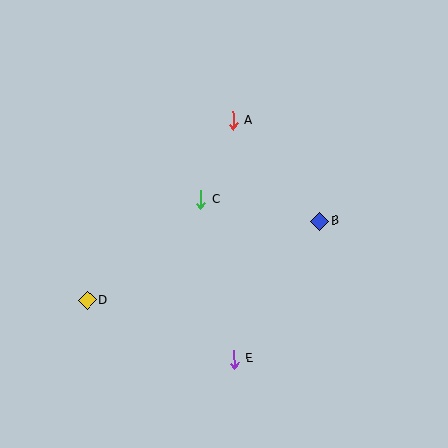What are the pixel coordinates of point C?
Point C is at (201, 200).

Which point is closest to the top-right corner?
Point A is closest to the top-right corner.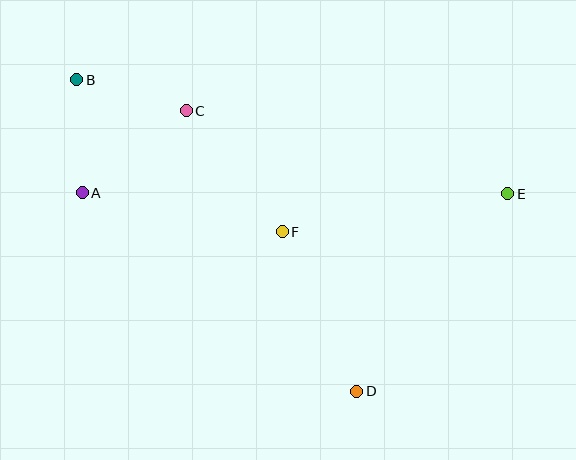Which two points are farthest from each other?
Points B and E are farthest from each other.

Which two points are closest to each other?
Points A and B are closest to each other.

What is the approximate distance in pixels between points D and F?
The distance between D and F is approximately 176 pixels.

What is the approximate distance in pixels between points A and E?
The distance between A and E is approximately 426 pixels.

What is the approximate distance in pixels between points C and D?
The distance between C and D is approximately 328 pixels.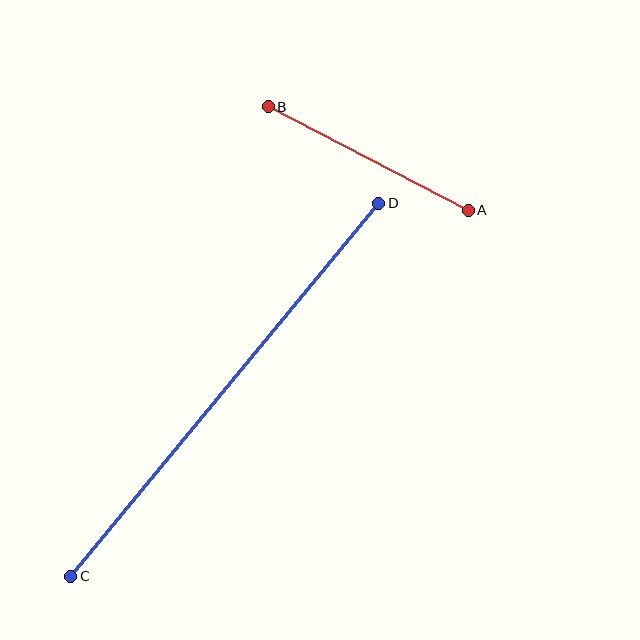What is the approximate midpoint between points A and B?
The midpoint is at approximately (368, 159) pixels.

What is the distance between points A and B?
The distance is approximately 225 pixels.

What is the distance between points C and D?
The distance is approximately 484 pixels.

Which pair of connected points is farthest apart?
Points C and D are farthest apart.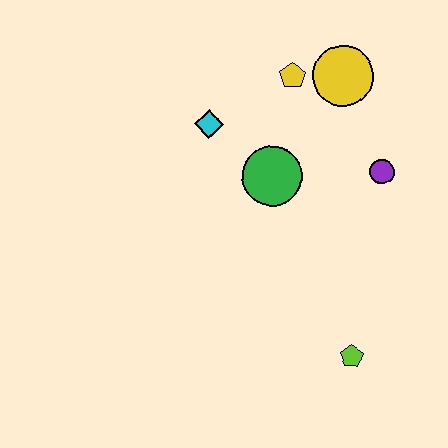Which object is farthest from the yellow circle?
The lime pentagon is farthest from the yellow circle.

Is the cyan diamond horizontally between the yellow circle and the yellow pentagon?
No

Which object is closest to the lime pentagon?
The purple circle is closest to the lime pentagon.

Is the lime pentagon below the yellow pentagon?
Yes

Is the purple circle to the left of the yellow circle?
No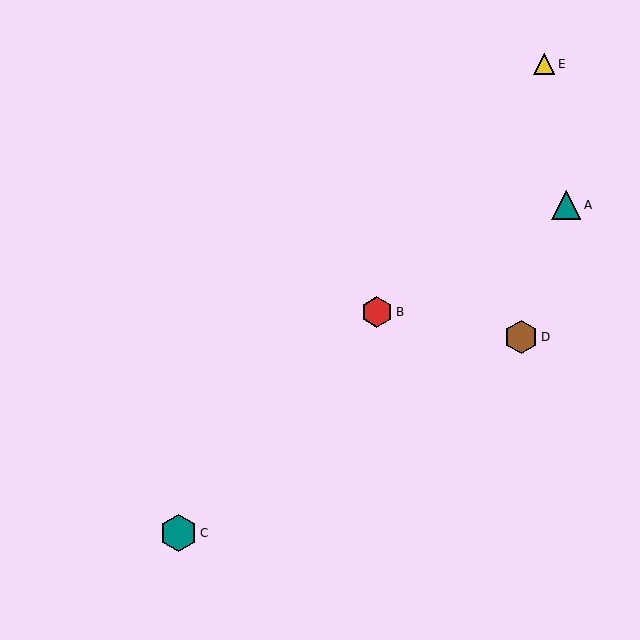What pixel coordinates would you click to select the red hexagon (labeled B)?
Click at (377, 312) to select the red hexagon B.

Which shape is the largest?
The teal hexagon (labeled C) is the largest.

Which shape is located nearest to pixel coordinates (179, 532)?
The teal hexagon (labeled C) at (179, 533) is nearest to that location.